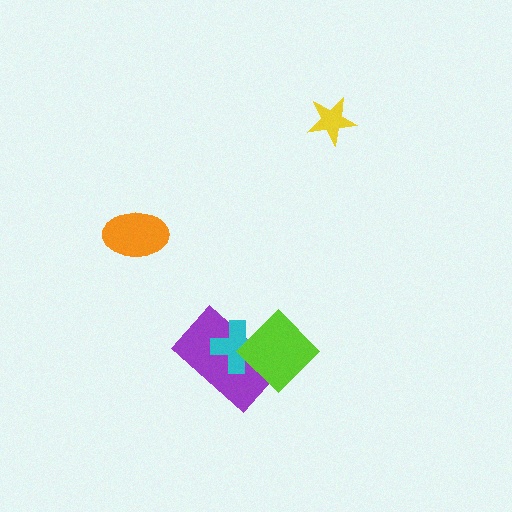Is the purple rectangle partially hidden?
Yes, it is partially covered by another shape.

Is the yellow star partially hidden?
No, no other shape covers it.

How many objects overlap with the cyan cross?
2 objects overlap with the cyan cross.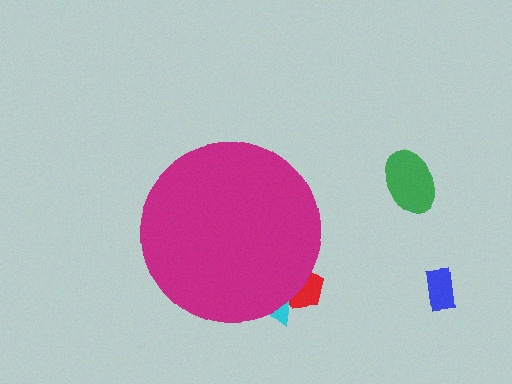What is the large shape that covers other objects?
A magenta circle.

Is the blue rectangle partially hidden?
No, the blue rectangle is fully visible.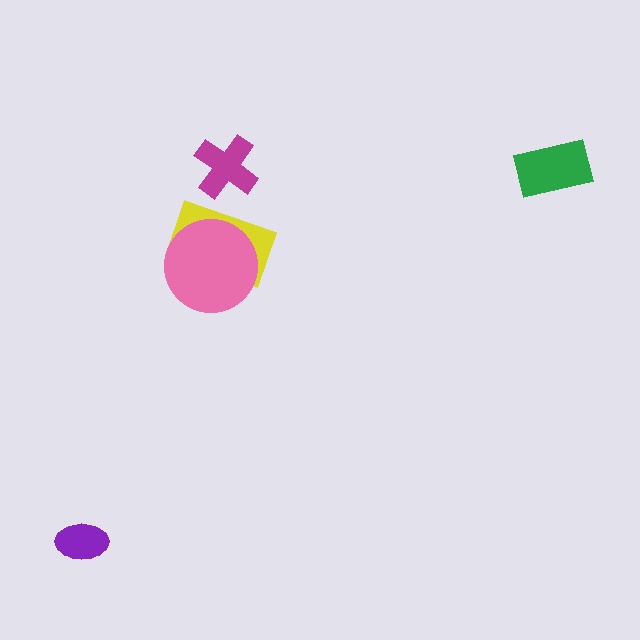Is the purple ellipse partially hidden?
No, no other shape covers it.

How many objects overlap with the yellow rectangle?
1 object overlaps with the yellow rectangle.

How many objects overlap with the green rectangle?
0 objects overlap with the green rectangle.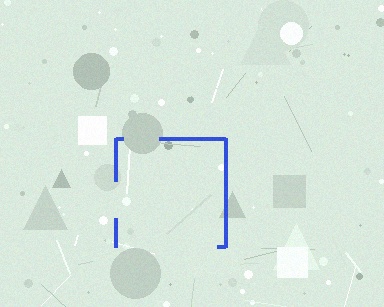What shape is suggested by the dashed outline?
The dashed outline suggests a square.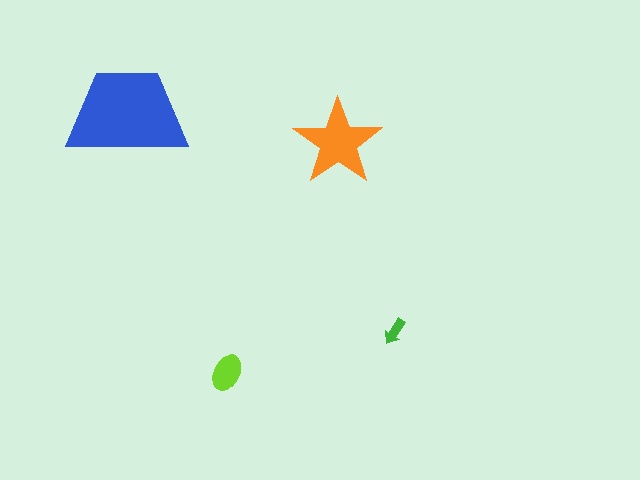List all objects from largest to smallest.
The blue trapezoid, the orange star, the lime ellipse, the green arrow.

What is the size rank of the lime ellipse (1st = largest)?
3rd.